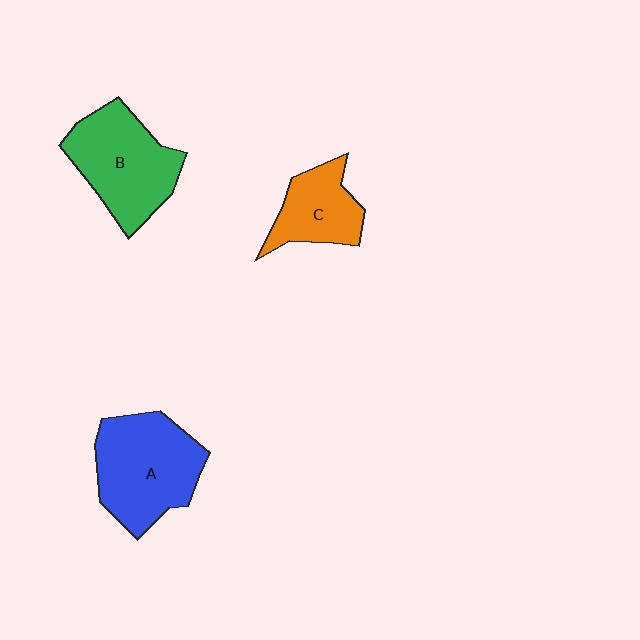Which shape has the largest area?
Shape A (blue).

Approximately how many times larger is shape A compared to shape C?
Approximately 1.7 times.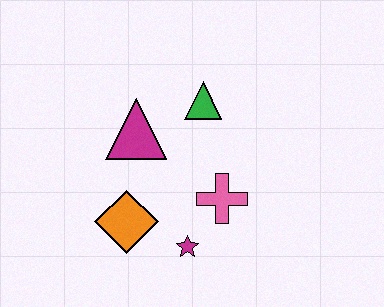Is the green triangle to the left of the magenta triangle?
No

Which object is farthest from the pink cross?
The magenta triangle is farthest from the pink cross.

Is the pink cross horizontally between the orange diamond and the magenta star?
No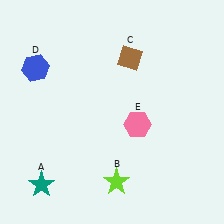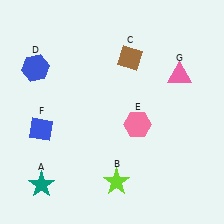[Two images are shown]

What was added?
A blue diamond (F), a pink triangle (G) were added in Image 2.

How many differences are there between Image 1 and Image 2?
There are 2 differences between the two images.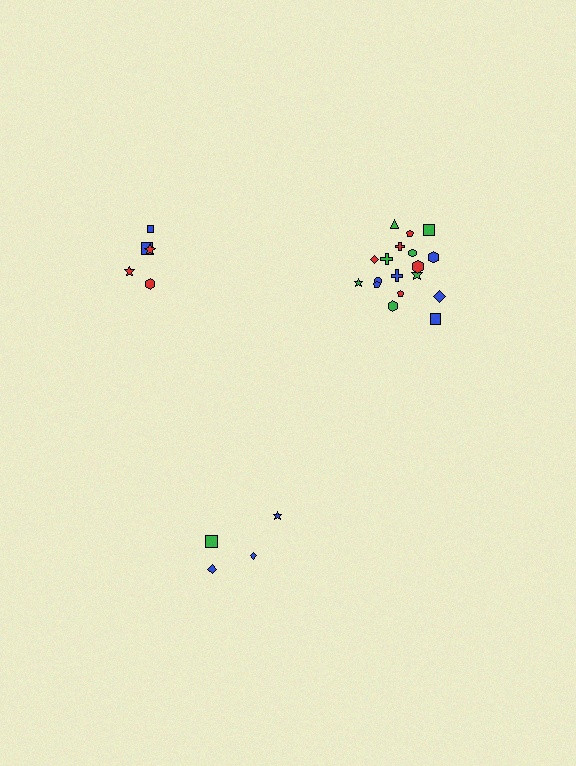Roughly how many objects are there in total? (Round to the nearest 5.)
Roughly 25 objects in total.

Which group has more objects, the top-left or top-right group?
The top-right group.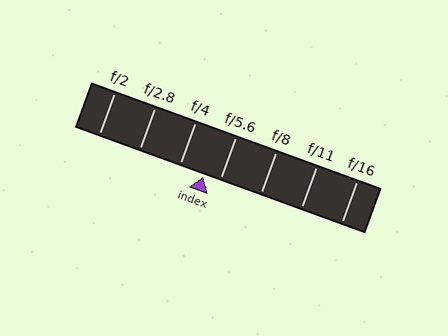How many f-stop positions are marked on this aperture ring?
There are 7 f-stop positions marked.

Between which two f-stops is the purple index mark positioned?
The index mark is between f/4 and f/5.6.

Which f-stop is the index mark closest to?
The index mark is closest to f/5.6.